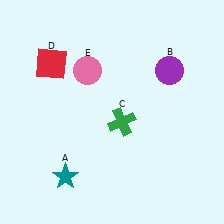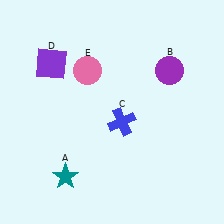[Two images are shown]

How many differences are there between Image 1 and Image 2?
There are 2 differences between the two images.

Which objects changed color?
C changed from green to blue. D changed from red to purple.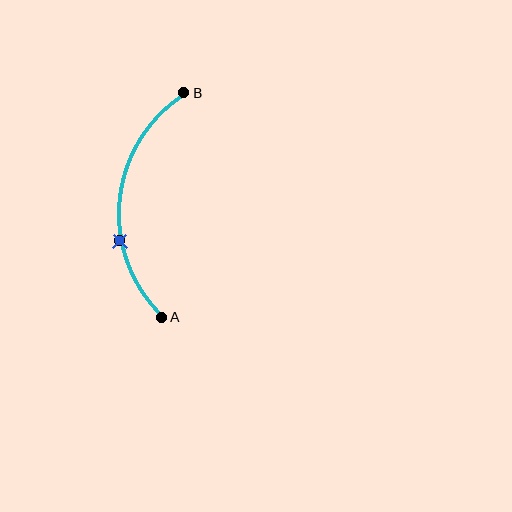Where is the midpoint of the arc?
The arc midpoint is the point on the curve farthest from the straight line joining A and B. It sits to the left of that line.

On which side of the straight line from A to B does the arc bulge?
The arc bulges to the left of the straight line connecting A and B.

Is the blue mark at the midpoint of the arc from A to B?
No. The blue mark lies on the arc but is closer to endpoint A. The arc midpoint would be at the point on the curve equidistant along the arc from both A and B.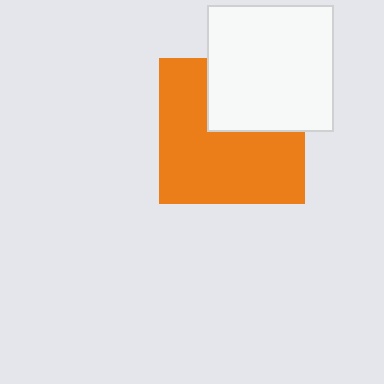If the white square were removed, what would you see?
You would see the complete orange square.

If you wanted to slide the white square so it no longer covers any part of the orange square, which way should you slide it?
Slide it up — that is the most direct way to separate the two shapes.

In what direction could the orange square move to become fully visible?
The orange square could move down. That would shift it out from behind the white square entirely.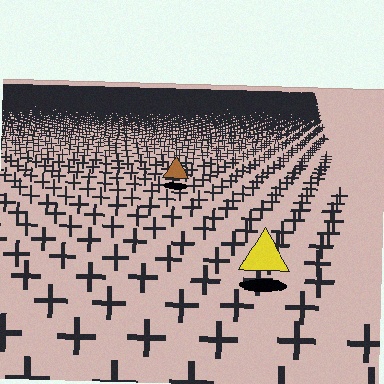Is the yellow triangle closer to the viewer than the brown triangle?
Yes. The yellow triangle is closer — you can tell from the texture gradient: the ground texture is coarser near it.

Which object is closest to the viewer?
The yellow triangle is closest. The texture marks near it are larger and more spread out.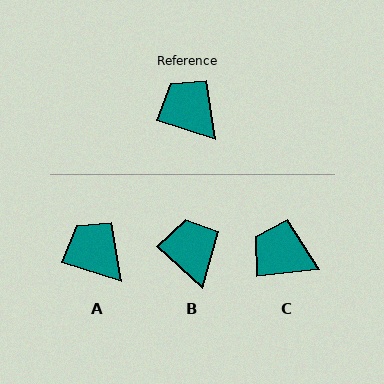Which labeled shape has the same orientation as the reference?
A.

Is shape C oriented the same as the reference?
No, it is off by about 23 degrees.